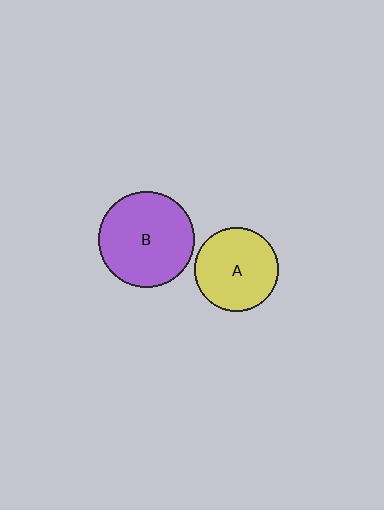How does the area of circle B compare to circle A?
Approximately 1.3 times.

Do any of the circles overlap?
No, none of the circles overlap.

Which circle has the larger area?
Circle B (purple).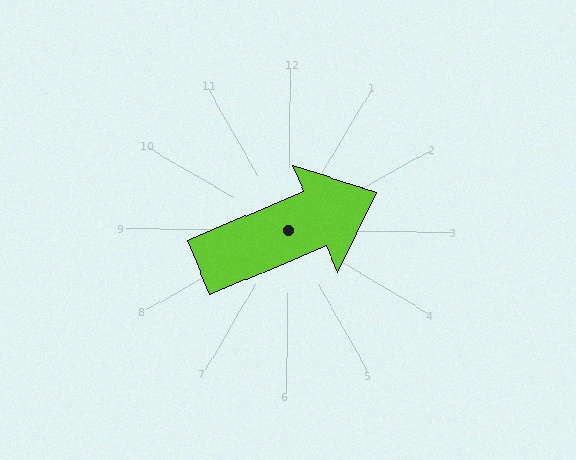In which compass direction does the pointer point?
Northeast.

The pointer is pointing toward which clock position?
Roughly 2 o'clock.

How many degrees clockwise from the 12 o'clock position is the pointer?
Approximately 67 degrees.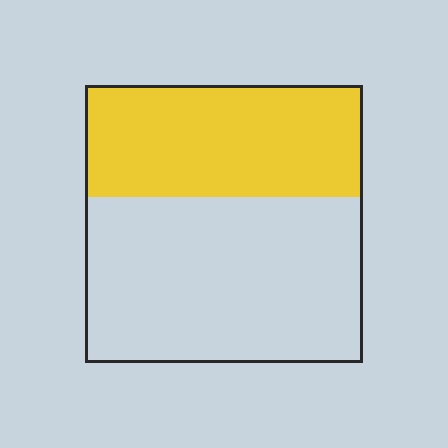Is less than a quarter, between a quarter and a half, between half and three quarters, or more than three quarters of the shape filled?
Between a quarter and a half.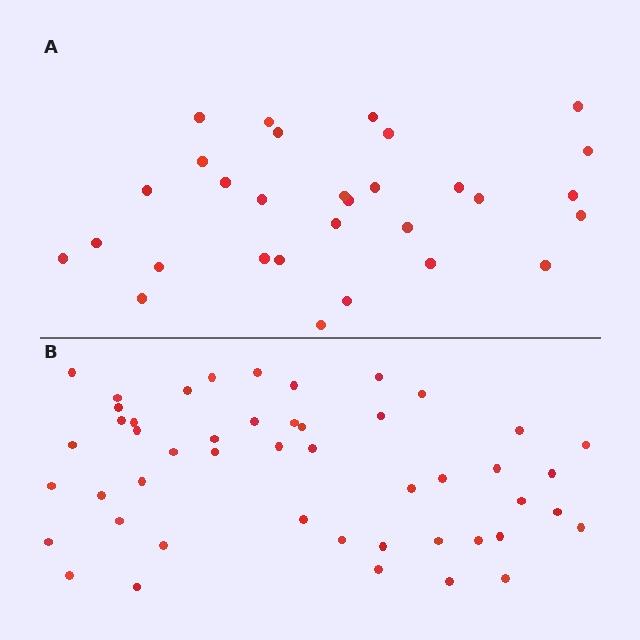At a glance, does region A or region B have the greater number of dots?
Region B (the bottom region) has more dots.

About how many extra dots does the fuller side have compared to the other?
Region B has approximately 20 more dots than region A.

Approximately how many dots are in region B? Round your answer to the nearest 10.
About 50 dots. (The exact count is 48, which rounds to 50.)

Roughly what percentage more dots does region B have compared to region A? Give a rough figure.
About 60% more.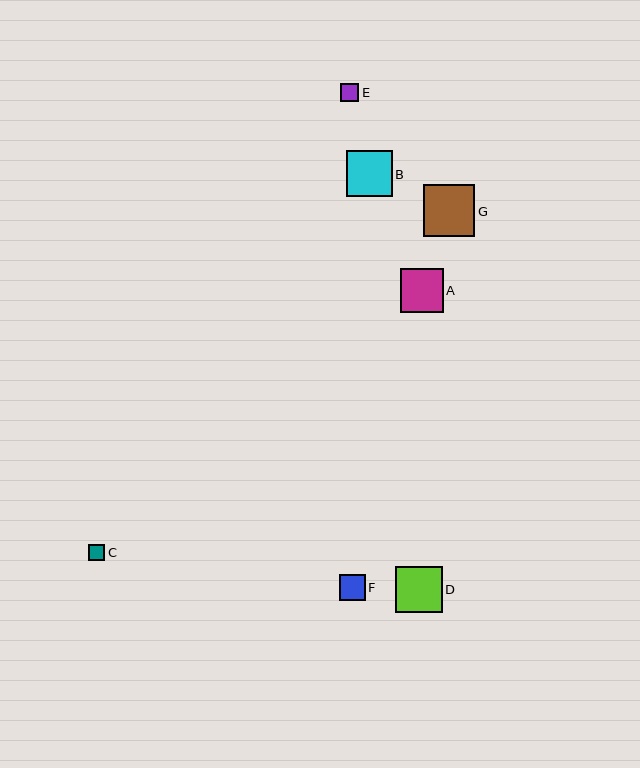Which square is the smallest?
Square C is the smallest with a size of approximately 16 pixels.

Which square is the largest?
Square G is the largest with a size of approximately 51 pixels.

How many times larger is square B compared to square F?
Square B is approximately 1.7 times the size of square F.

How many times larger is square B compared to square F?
Square B is approximately 1.7 times the size of square F.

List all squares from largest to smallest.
From largest to smallest: G, D, B, A, F, E, C.